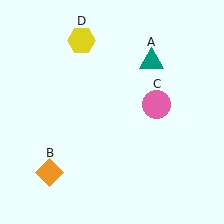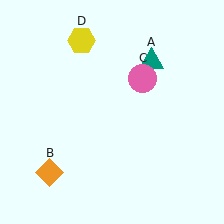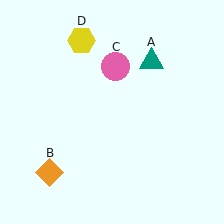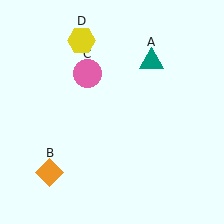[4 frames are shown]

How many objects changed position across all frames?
1 object changed position: pink circle (object C).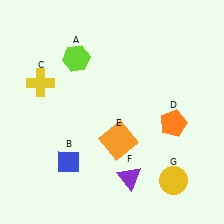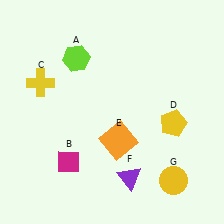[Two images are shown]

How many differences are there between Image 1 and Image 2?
There are 2 differences between the two images.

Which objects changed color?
B changed from blue to magenta. D changed from orange to yellow.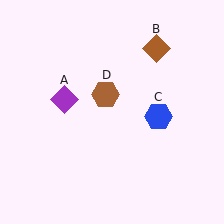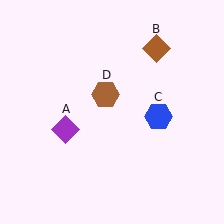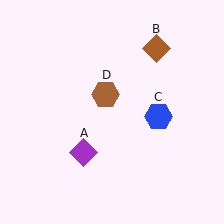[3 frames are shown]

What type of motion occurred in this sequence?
The purple diamond (object A) rotated counterclockwise around the center of the scene.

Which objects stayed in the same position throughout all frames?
Brown diamond (object B) and blue hexagon (object C) and brown hexagon (object D) remained stationary.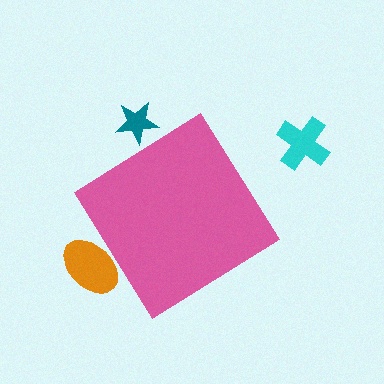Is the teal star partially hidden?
Yes, the teal star is partially hidden behind the pink diamond.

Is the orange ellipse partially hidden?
Yes, the orange ellipse is partially hidden behind the pink diamond.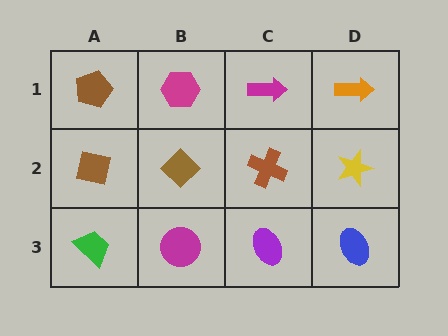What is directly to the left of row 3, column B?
A green trapezoid.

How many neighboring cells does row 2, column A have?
3.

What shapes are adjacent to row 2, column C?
A magenta arrow (row 1, column C), a purple ellipse (row 3, column C), a brown diamond (row 2, column B), a yellow star (row 2, column D).